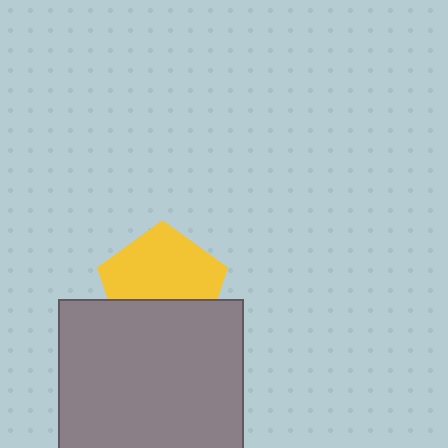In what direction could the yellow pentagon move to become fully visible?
The yellow pentagon could move up. That would shift it out from behind the gray square entirely.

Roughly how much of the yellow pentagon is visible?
About half of it is visible (roughly 62%).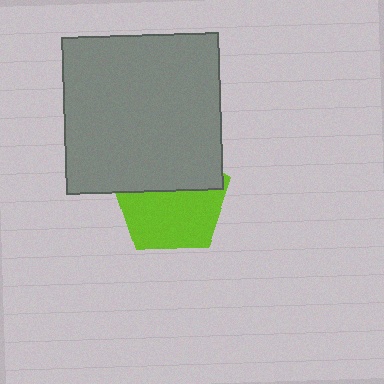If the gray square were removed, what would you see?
You would see the complete lime pentagon.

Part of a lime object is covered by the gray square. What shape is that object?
It is a pentagon.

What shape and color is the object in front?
The object in front is a gray square.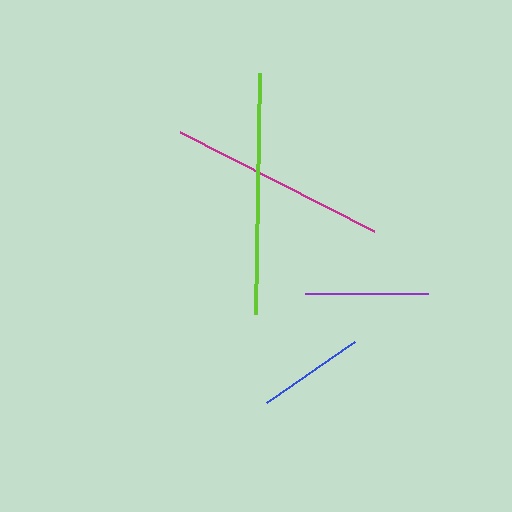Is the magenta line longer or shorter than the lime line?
The lime line is longer than the magenta line.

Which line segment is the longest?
The lime line is the longest at approximately 241 pixels.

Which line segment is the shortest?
The blue line is the shortest at approximately 107 pixels.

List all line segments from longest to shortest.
From longest to shortest: lime, magenta, purple, blue.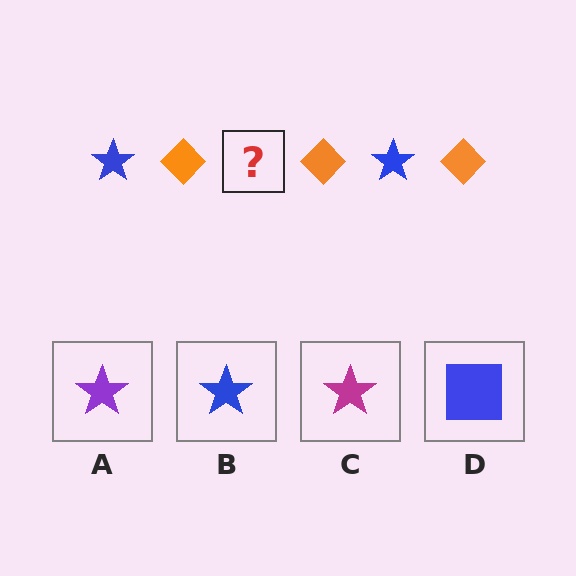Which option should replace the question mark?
Option B.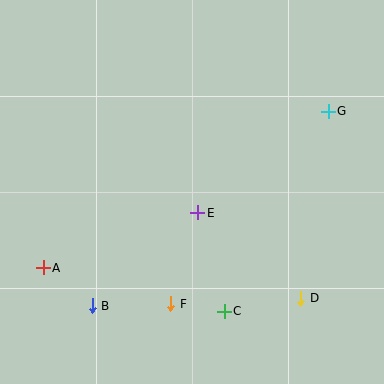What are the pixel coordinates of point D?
Point D is at (301, 298).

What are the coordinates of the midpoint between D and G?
The midpoint between D and G is at (315, 205).